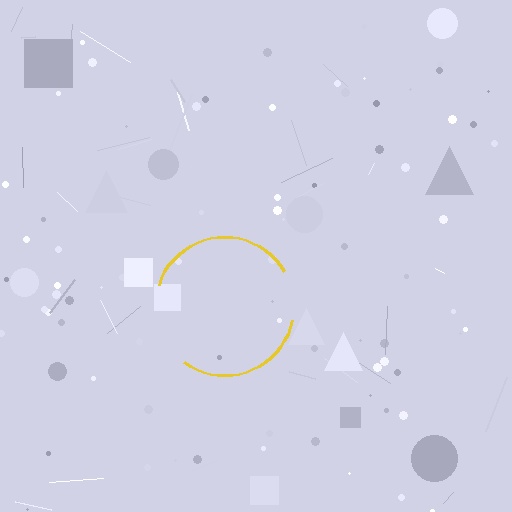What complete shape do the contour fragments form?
The contour fragments form a circle.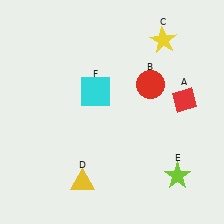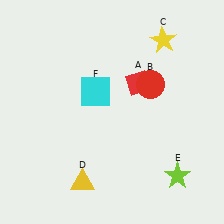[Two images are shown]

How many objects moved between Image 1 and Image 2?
1 object moved between the two images.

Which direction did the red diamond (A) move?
The red diamond (A) moved left.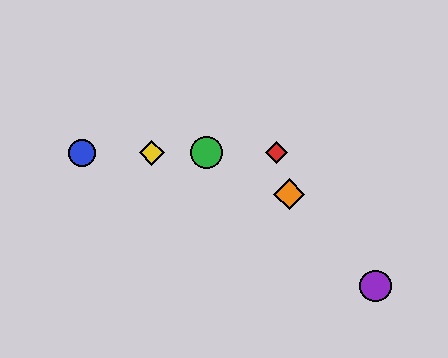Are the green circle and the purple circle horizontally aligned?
No, the green circle is at y≈153 and the purple circle is at y≈286.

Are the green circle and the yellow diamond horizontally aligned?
Yes, both are at y≈153.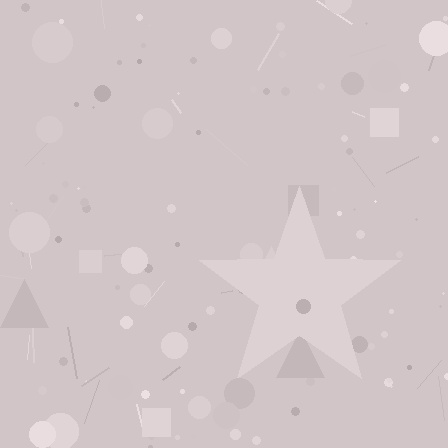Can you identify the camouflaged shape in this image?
The camouflaged shape is a star.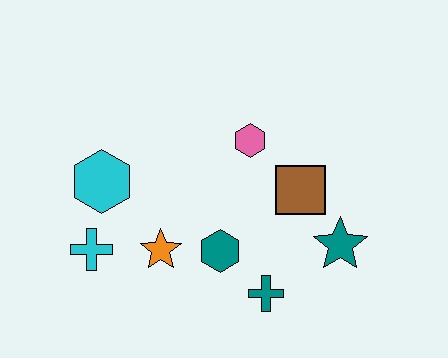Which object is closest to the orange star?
The teal hexagon is closest to the orange star.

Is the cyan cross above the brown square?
No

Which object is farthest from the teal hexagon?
The cyan hexagon is farthest from the teal hexagon.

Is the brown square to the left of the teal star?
Yes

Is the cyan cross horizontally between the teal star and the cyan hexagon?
No